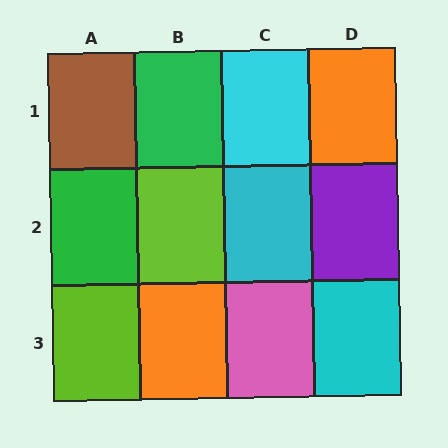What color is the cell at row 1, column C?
Cyan.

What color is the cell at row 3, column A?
Lime.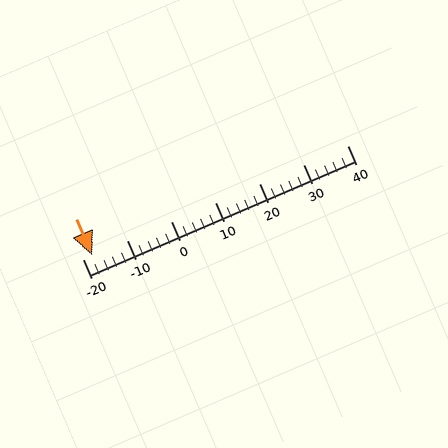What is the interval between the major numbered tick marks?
The major tick marks are spaced 10 units apart.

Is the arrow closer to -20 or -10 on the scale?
The arrow is closer to -20.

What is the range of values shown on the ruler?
The ruler shows values from -20 to 40.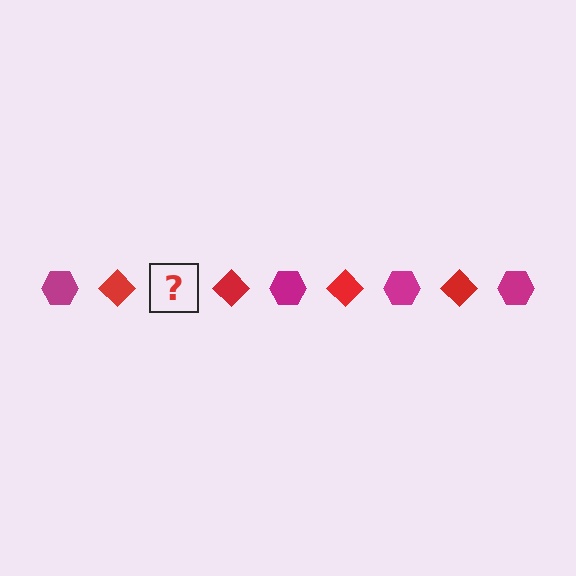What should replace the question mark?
The question mark should be replaced with a magenta hexagon.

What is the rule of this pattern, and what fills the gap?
The rule is that the pattern alternates between magenta hexagon and red diamond. The gap should be filled with a magenta hexagon.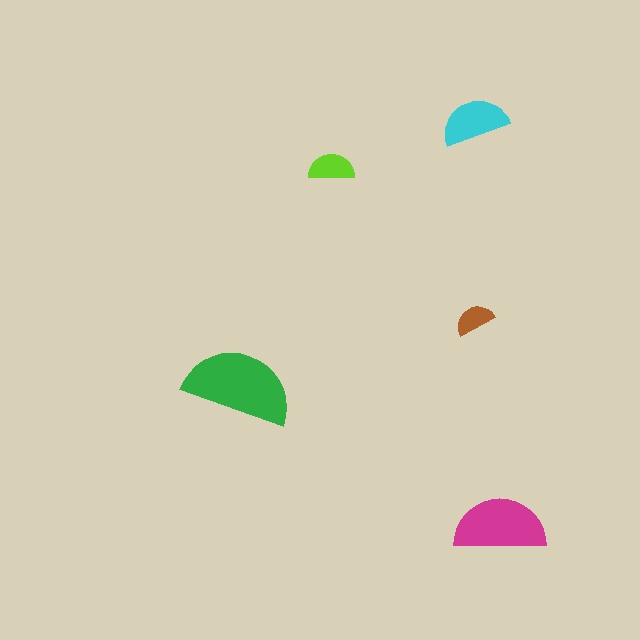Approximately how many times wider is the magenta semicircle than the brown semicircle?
About 2.5 times wider.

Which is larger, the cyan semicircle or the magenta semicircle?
The magenta one.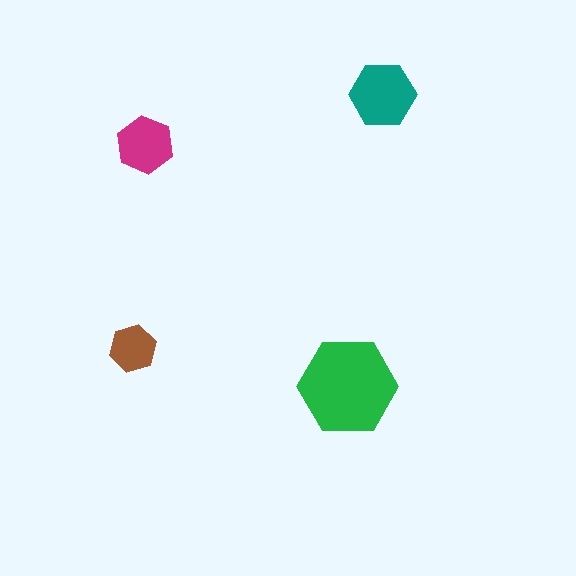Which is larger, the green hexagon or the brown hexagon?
The green one.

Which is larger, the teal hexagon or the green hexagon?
The green one.